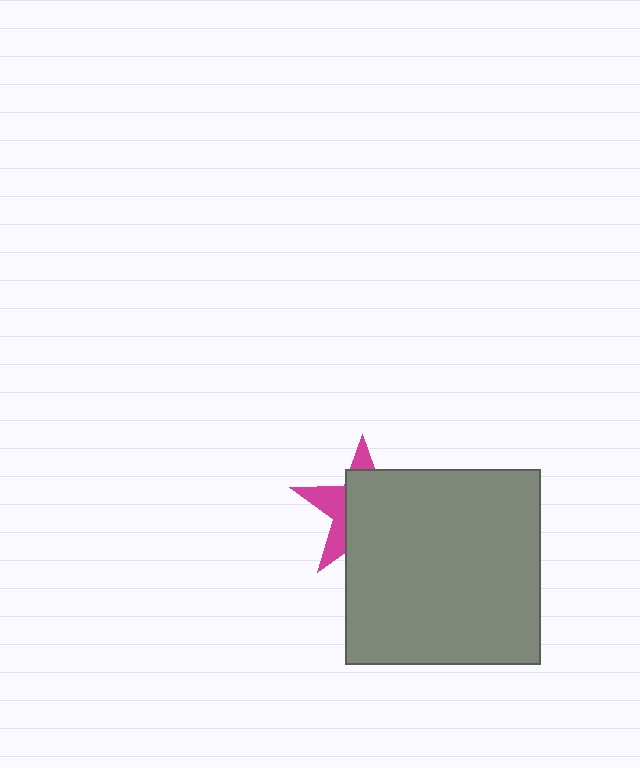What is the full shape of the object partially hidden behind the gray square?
The partially hidden object is a magenta star.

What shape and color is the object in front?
The object in front is a gray square.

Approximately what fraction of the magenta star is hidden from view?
Roughly 65% of the magenta star is hidden behind the gray square.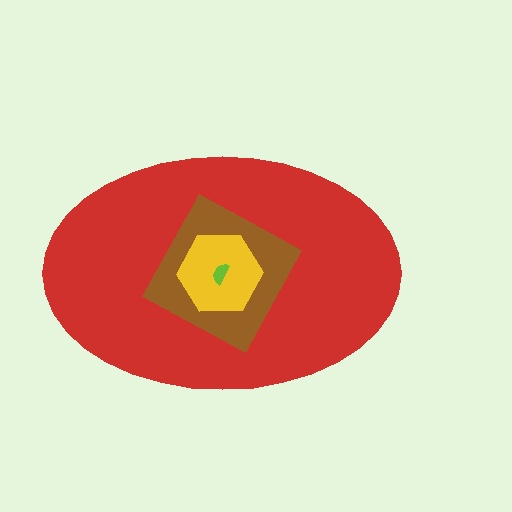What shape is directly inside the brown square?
The yellow hexagon.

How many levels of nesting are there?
4.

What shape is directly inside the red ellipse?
The brown square.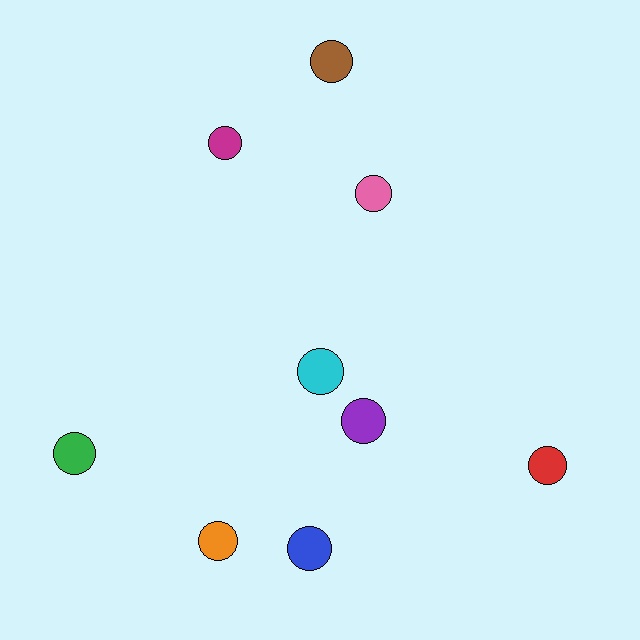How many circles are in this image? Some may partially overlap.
There are 9 circles.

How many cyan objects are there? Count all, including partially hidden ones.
There is 1 cyan object.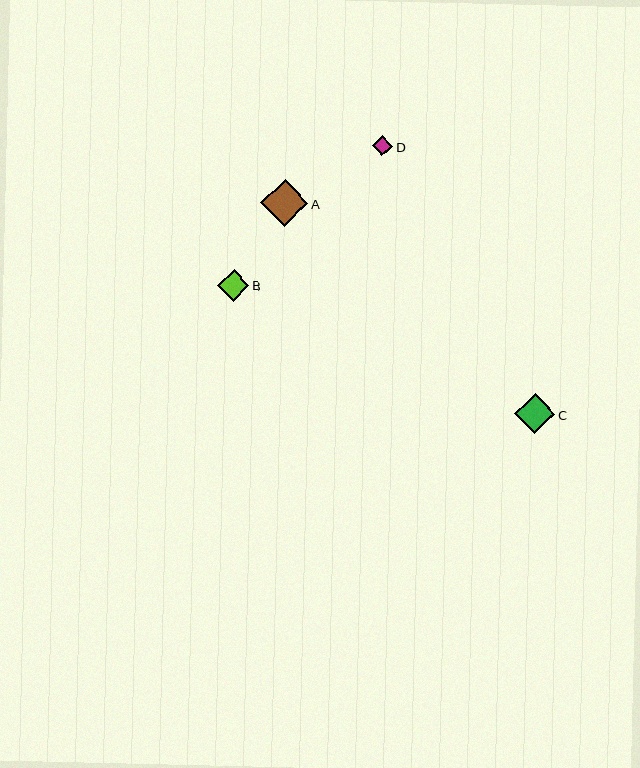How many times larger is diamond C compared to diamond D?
Diamond C is approximately 2.0 times the size of diamond D.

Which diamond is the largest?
Diamond A is the largest with a size of approximately 47 pixels.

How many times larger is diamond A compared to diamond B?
Diamond A is approximately 1.5 times the size of diamond B.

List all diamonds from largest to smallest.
From largest to smallest: A, C, B, D.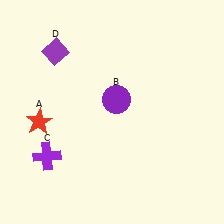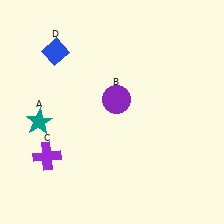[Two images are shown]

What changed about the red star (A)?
In Image 1, A is red. In Image 2, it changed to teal.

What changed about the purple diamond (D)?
In Image 1, D is purple. In Image 2, it changed to blue.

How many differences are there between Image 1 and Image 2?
There are 2 differences between the two images.